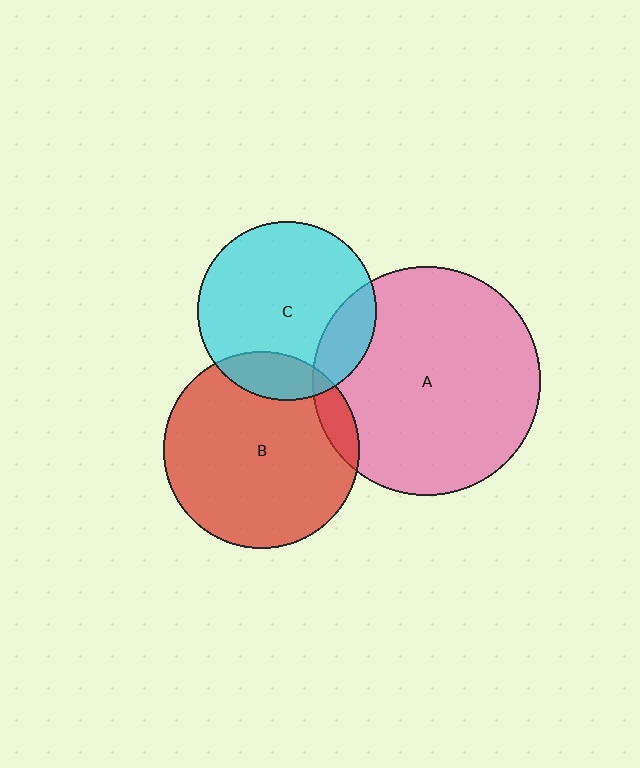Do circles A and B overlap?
Yes.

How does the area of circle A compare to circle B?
Approximately 1.3 times.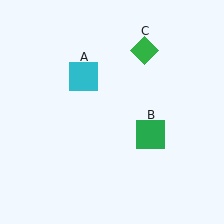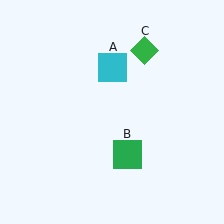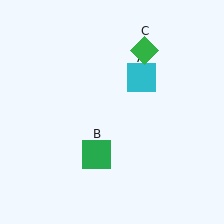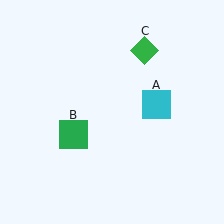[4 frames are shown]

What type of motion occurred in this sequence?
The cyan square (object A), green square (object B) rotated clockwise around the center of the scene.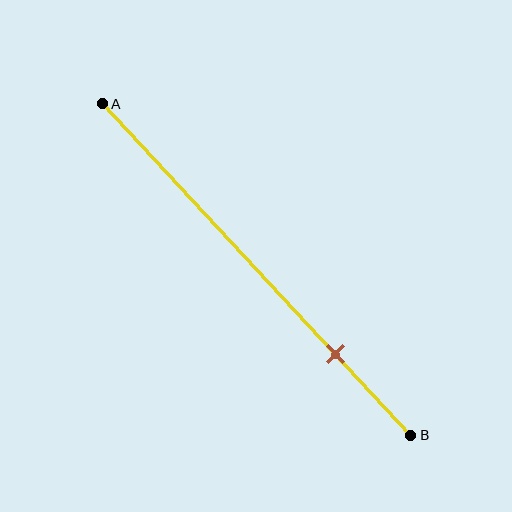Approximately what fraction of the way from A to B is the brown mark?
The brown mark is approximately 75% of the way from A to B.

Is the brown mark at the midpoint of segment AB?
No, the mark is at about 75% from A, not at the 50% midpoint.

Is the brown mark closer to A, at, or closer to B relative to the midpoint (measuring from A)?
The brown mark is closer to point B than the midpoint of segment AB.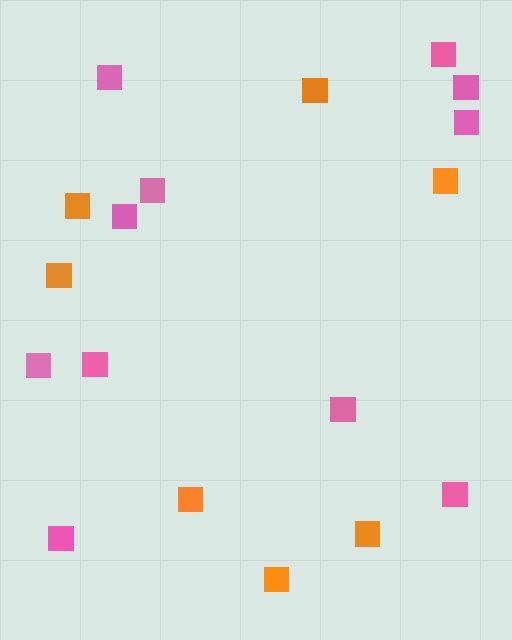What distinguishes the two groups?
There are 2 groups: one group of orange squares (7) and one group of pink squares (11).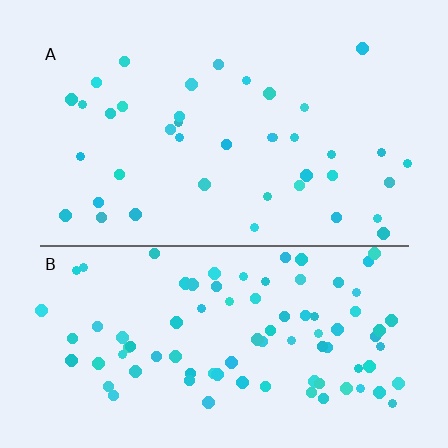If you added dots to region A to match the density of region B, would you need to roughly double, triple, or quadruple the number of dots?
Approximately double.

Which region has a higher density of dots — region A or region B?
B (the bottom).